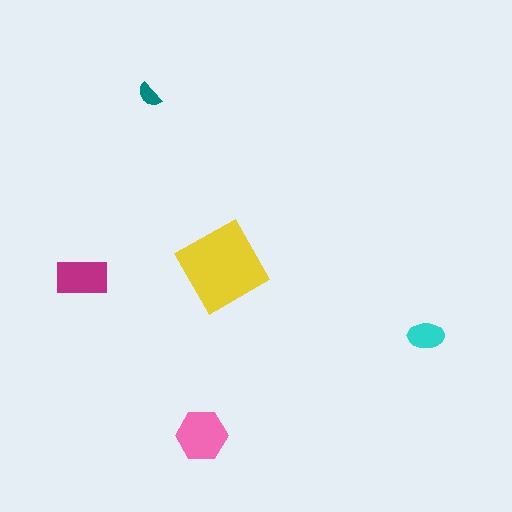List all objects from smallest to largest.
The teal semicircle, the cyan ellipse, the magenta rectangle, the pink hexagon, the yellow diamond.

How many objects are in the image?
There are 5 objects in the image.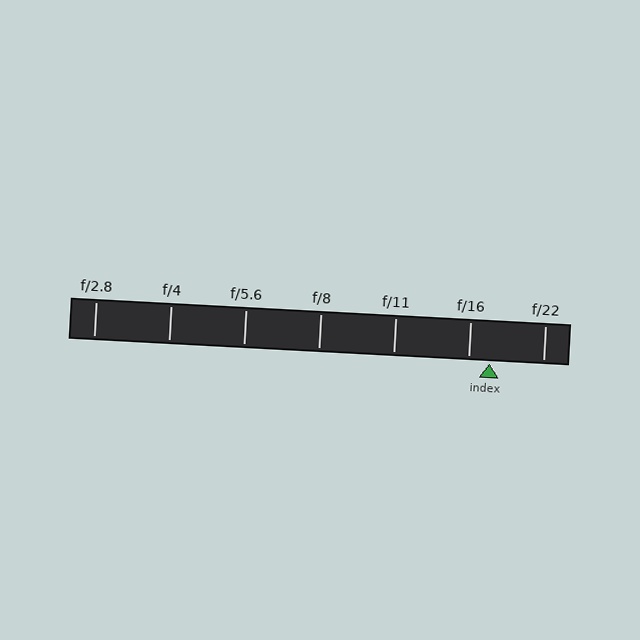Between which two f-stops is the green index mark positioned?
The index mark is between f/16 and f/22.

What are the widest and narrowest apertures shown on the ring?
The widest aperture shown is f/2.8 and the narrowest is f/22.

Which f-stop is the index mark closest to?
The index mark is closest to f/16.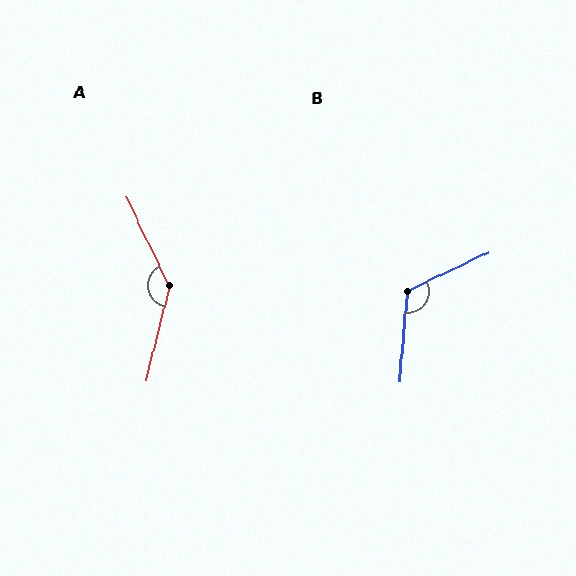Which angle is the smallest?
B, at approximately 120 degrees.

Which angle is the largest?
A, at approximately 140 degrees.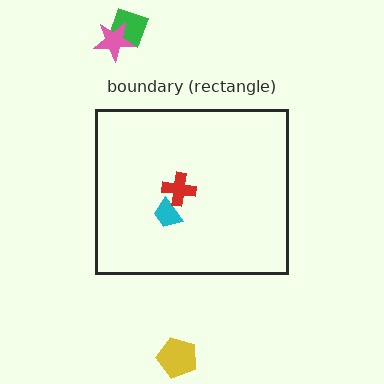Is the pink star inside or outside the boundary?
Outside.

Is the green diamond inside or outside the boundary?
Outside.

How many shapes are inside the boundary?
2 inside, 3 outside.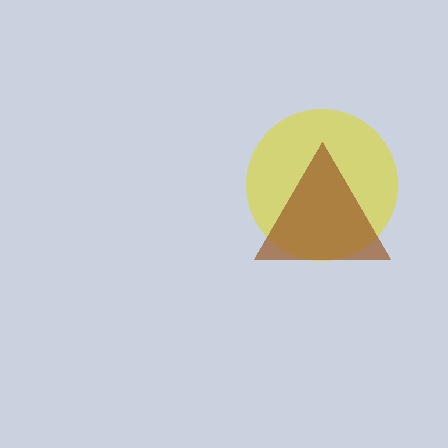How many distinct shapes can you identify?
There are 2 distinct shapes: a yellow circle, a brown triangle.